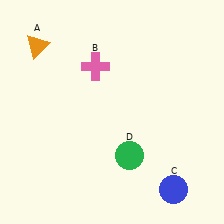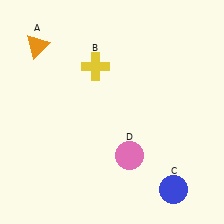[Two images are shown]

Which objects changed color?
B changed from pink to yellow. D changed from green to pink.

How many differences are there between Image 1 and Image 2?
There are 2 differences between the two images.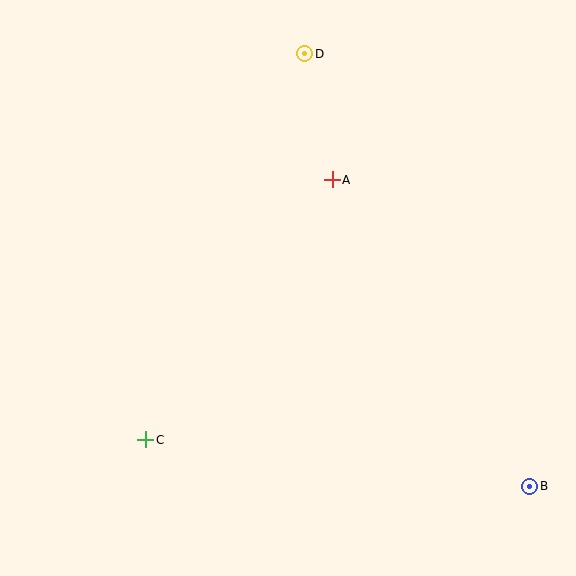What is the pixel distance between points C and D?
The distance between C and D is 418 pixels.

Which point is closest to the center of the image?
Point A at (332, 180) is closest to the center.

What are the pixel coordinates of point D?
Point D is at (305, 54).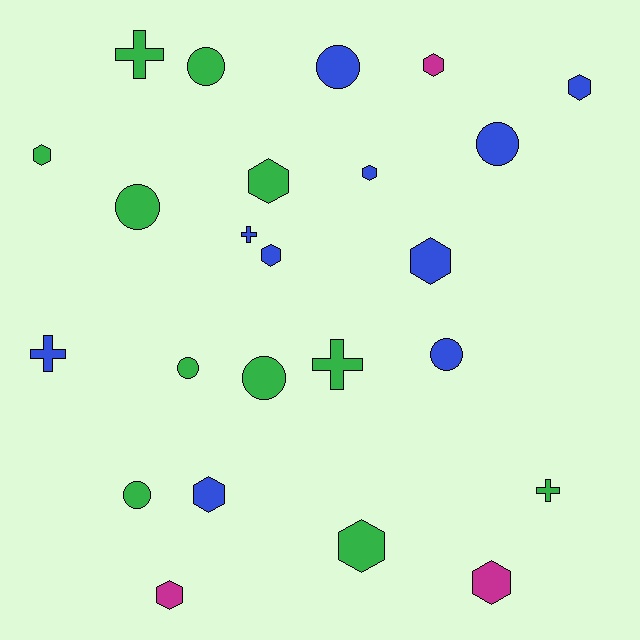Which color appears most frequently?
Green, with 11 objects.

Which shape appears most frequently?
Hexagon, with 11 objects.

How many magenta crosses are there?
There are no magenta crosses.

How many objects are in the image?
There are 24 objects.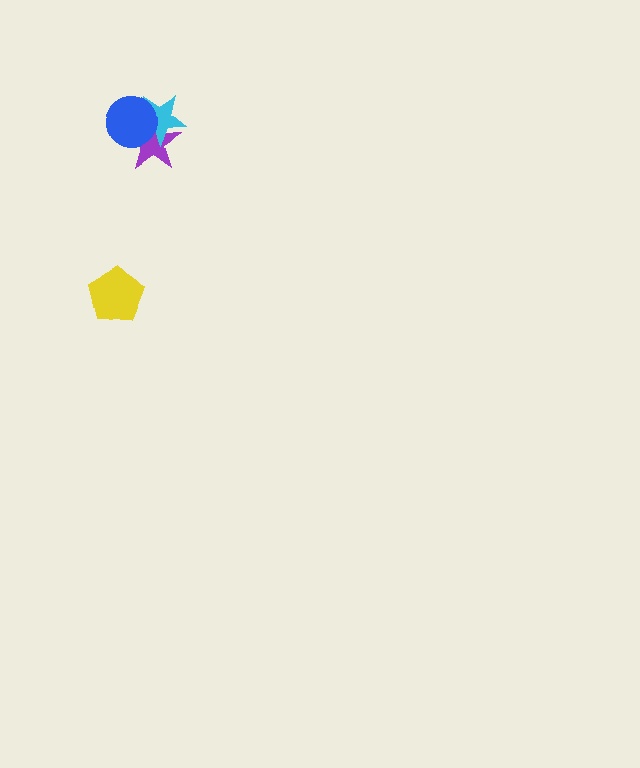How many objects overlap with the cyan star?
2 objects overlap with the cyan star.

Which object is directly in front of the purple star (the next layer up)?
The cyan star is directly in front of the purple star.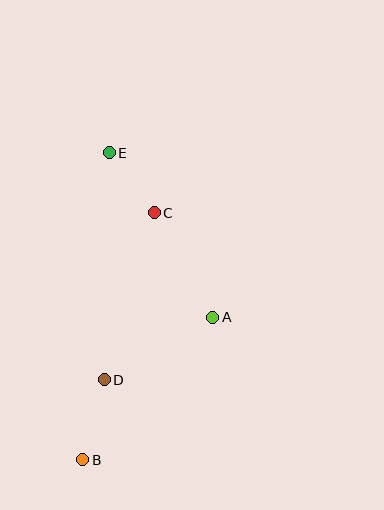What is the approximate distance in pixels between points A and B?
The distance between A and B is approximately 192 pixels.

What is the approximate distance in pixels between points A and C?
The distance between A and C is approximately 120 pixels.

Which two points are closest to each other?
Points C and E are closest to each other.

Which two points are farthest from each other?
Points B and E are farthest from each other.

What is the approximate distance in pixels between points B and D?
The distance between B and D is approximately 83 pixels.